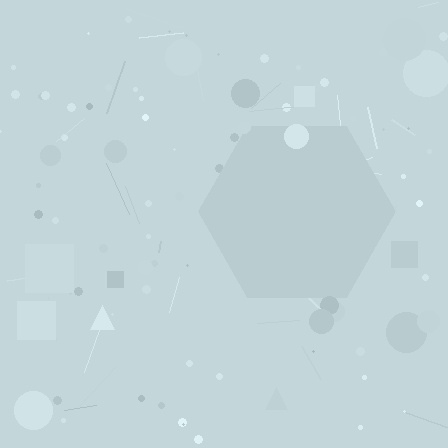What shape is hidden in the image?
A hexagon is hidden in the image.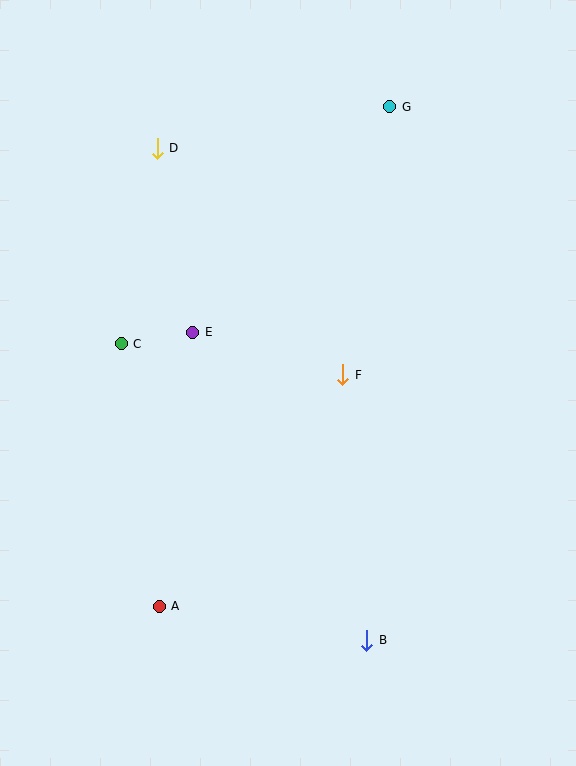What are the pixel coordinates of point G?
Point G is at (390, 107).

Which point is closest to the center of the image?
Point F at (343, 375) is closest to the center.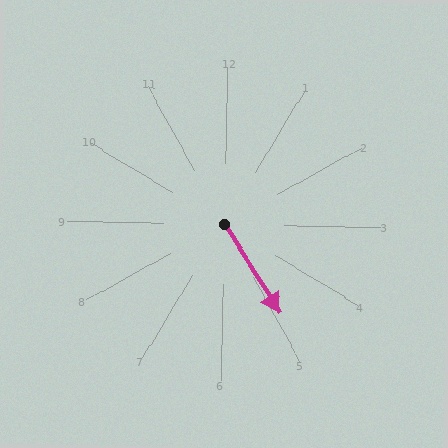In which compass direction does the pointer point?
Southeast.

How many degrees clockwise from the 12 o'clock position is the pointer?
Approximately 147 degrees.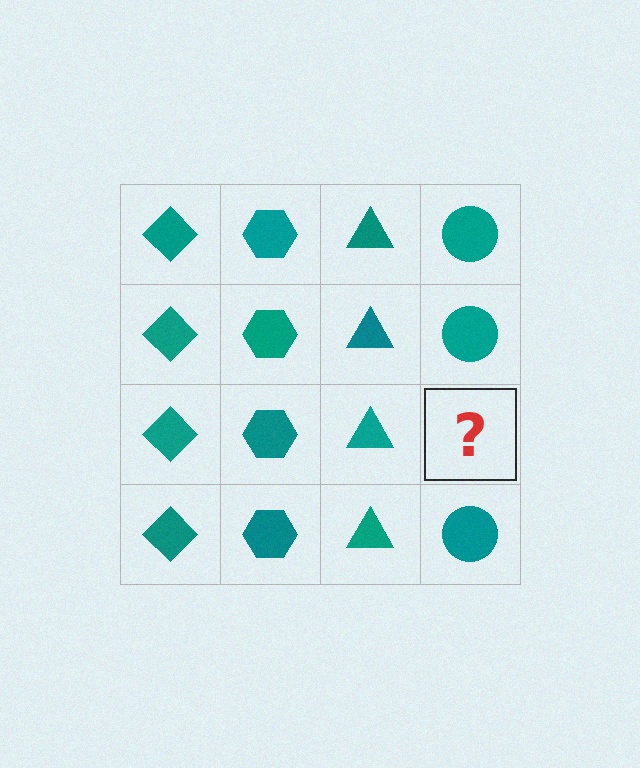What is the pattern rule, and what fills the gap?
The rule is that each column has a consistent shape. The gap should be filled with a teal circle.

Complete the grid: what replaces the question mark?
The question mark should be replaced with a teal circle.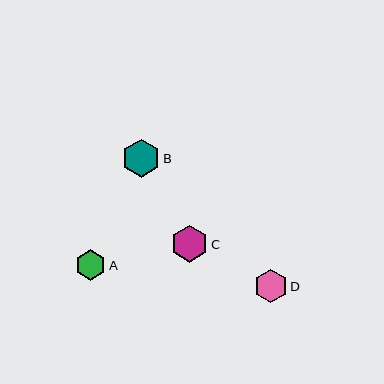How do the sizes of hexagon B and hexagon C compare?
Hexagon B and hexagon C are approximately the same size.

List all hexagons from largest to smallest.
From largest to smallest: B, C, D, A.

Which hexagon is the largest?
Hexagon B is the largest with a size of approximately 38 pixels.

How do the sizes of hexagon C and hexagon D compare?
Hexagon C and hexagon D are approximately the same size.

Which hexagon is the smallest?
Hexagon A is the smallest with a size of approximately 31 pixels.